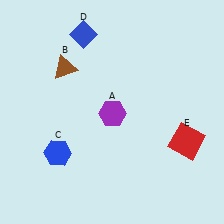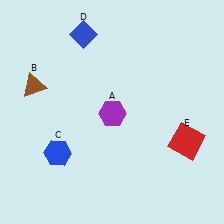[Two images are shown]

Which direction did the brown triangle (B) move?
The brown triangle (B) moved left.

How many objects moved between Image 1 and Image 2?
1 object moved between the two images.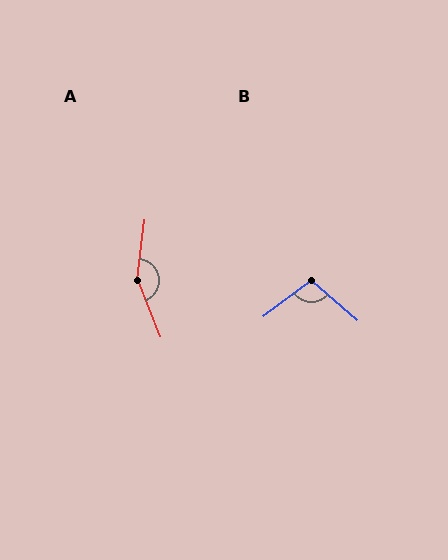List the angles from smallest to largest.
B (102°), A (150°).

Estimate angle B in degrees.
Approximately 102 degrees.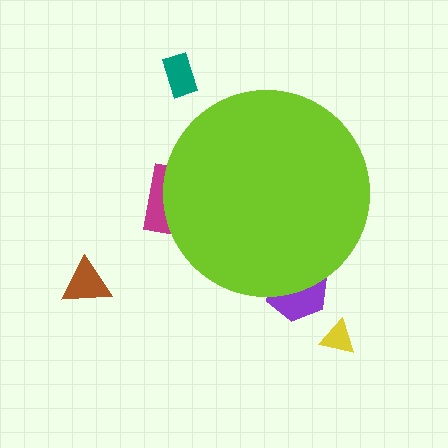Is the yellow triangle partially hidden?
No, the yellow triangle is fully visible.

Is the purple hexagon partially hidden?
Yes, the purple hexagon is partially hidden behind the lime circle.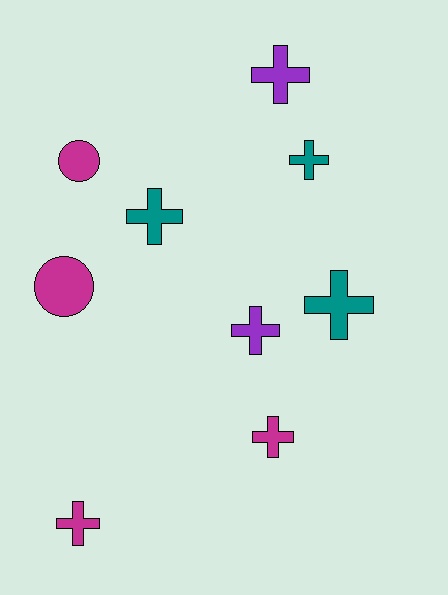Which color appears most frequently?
Magenta, with 4 objects.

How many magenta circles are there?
There are 2 magenta circles.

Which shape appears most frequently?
Cross, with 7 objects.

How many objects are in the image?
There are 9 objects.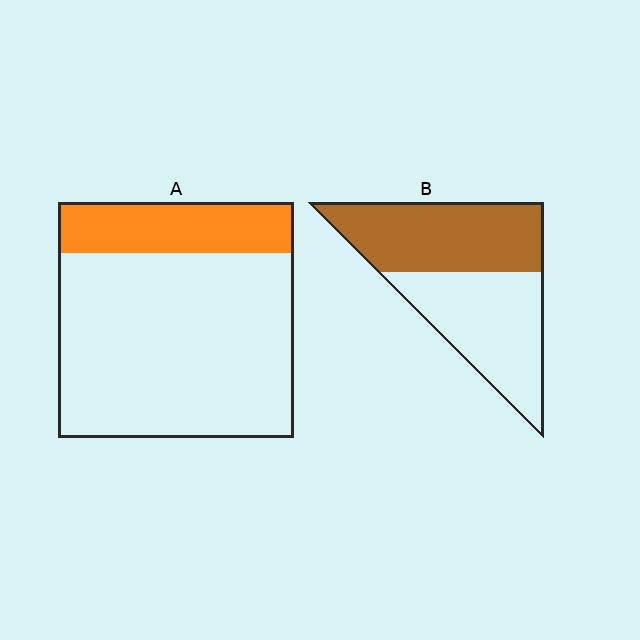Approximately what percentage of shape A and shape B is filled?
A is approximately 20% and B is approximately 50%.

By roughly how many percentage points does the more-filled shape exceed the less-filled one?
By roughly 30 percentage points (B over A).